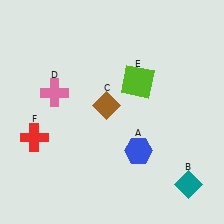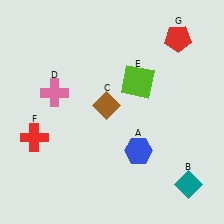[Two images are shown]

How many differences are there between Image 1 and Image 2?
There is 1 difference between the two images.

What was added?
A red pentagon (G) was added in Image 2.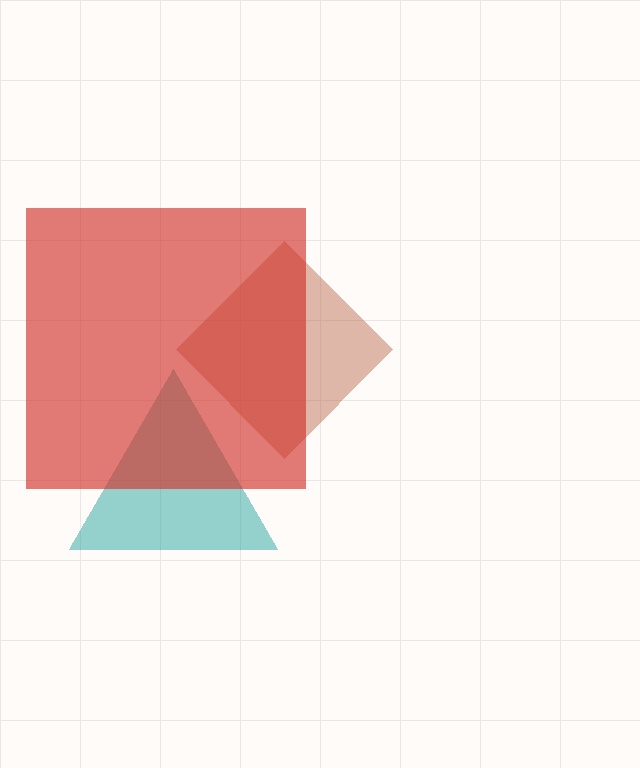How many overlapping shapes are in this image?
There are 3 overlapping shapes in the image.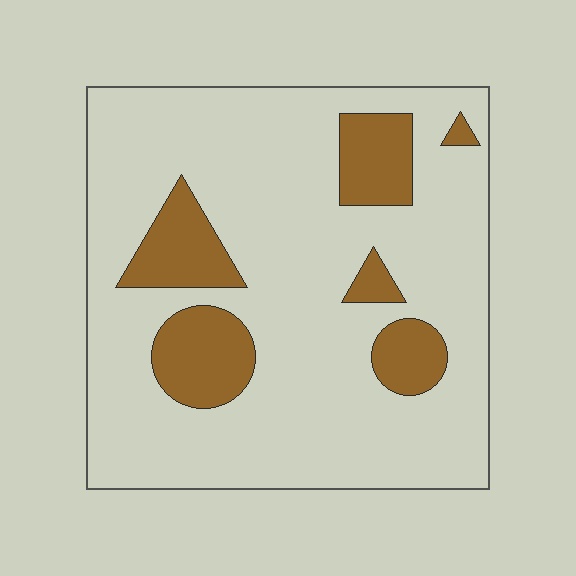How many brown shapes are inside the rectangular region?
6.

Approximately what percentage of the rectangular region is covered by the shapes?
Approximately 20%.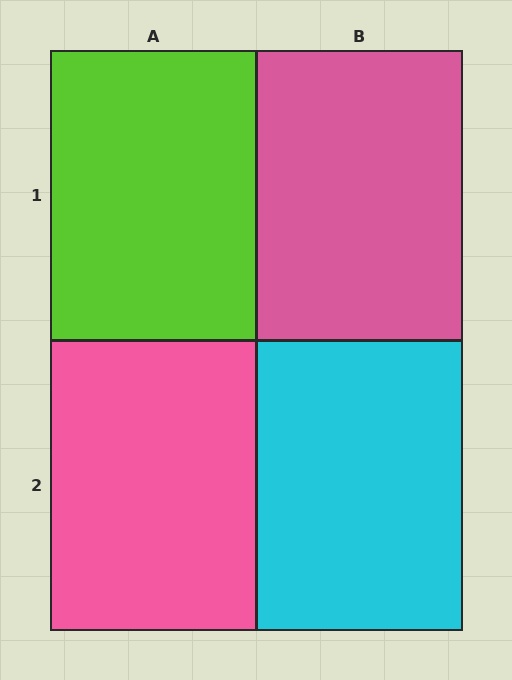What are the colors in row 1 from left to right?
Lime, pink.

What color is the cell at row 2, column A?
Pink.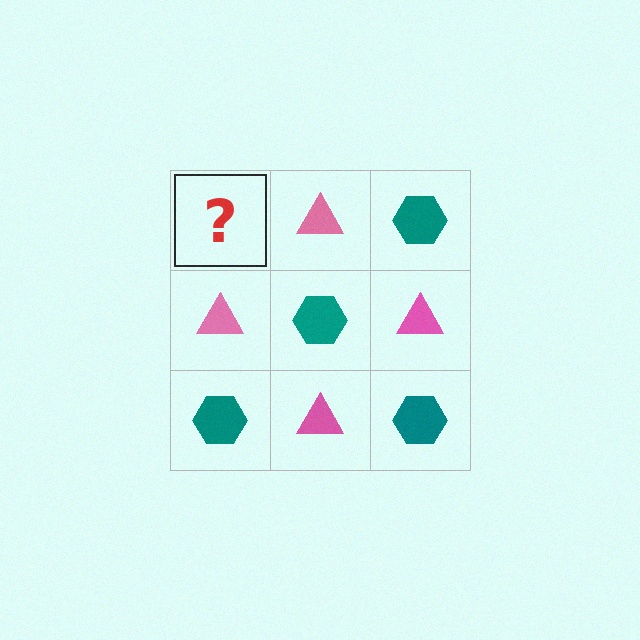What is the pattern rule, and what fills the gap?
The rule is that it alternates teal hexagon and pink triangle in a checkerboard pattern. The gap should be filled with a teal hexagon.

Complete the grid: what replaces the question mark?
The question mark should be replaced with a teal hexagon.